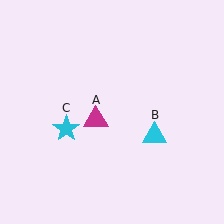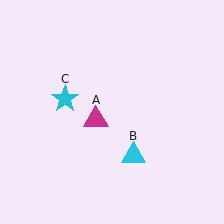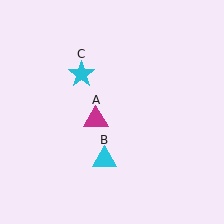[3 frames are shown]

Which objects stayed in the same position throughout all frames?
Magenta triangle (object A) remained stationary.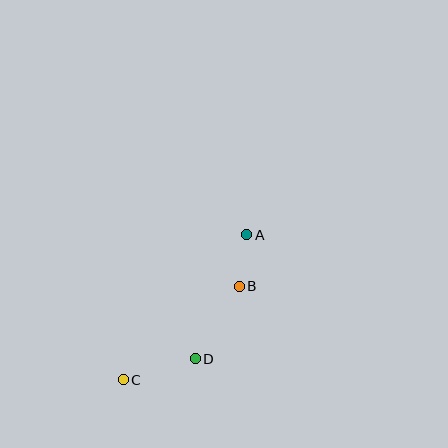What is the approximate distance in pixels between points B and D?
The distance between B and D is approximately 85 pixels.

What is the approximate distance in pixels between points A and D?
The distance between A and D is approximately 134 pixels.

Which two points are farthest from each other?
Points A and C are farthest from each other.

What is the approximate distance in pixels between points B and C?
The distance between B and C is approximately 149 pixels.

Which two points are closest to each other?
Points A and B are closest to each other.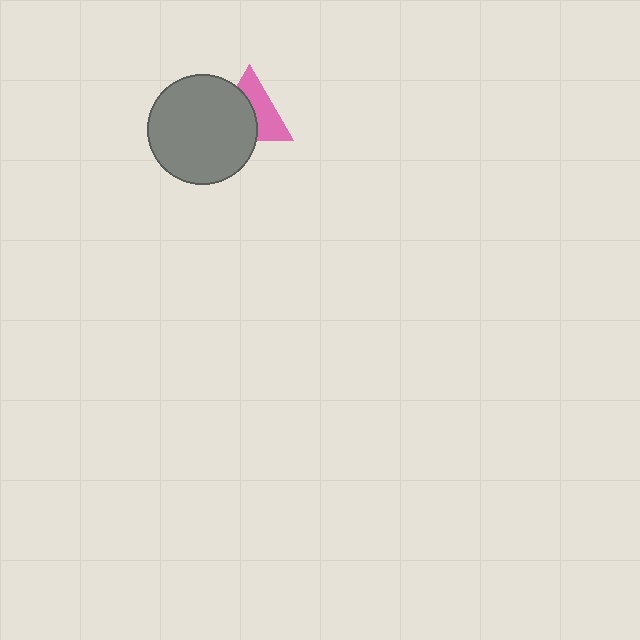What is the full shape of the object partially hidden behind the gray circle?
The partially hidden object is a pink triangle.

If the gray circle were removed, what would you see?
You would see the complete pink triangle.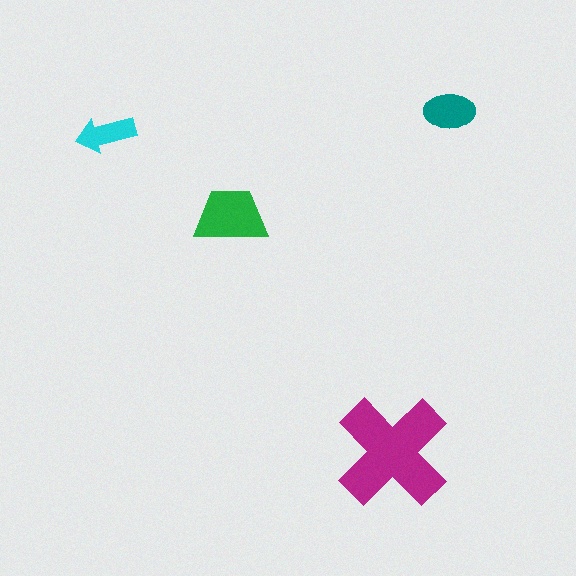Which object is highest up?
The teal ellipse is topmost.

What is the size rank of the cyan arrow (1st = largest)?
4th.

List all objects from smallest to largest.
The cyan arrow, the teal ellipse, the green trapezoid, the magenta cross.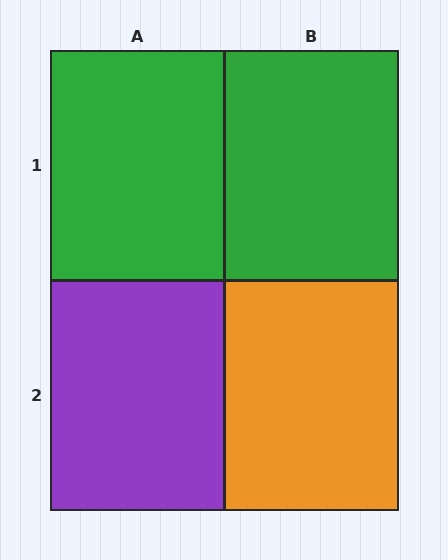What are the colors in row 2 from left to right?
Purple, orange.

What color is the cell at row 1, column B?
Green.